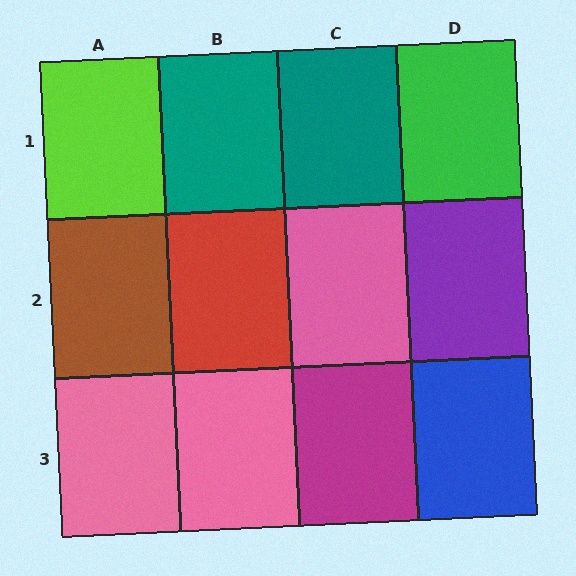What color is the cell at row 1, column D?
Green.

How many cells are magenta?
1 cell is magenta.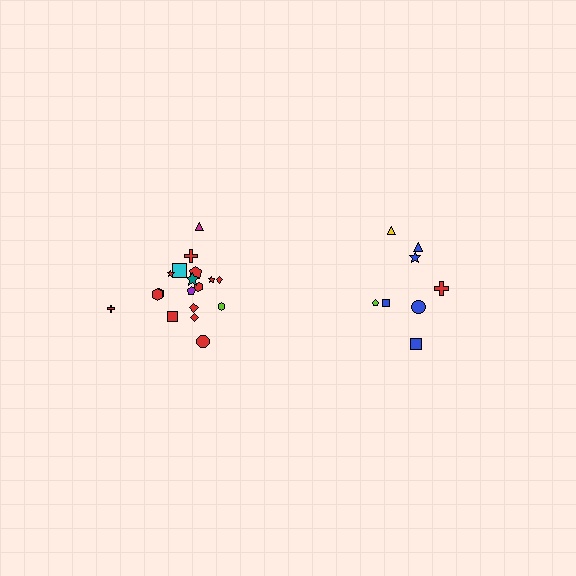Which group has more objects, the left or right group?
The left group.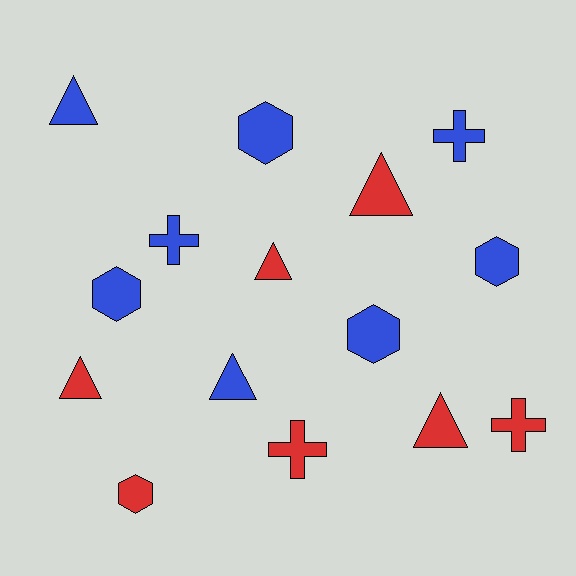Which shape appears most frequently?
Triangle, with 6 objects.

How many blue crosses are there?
There are 2 blue crosses.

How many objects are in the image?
There are 15 objects.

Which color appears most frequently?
Blue, with 8 objects.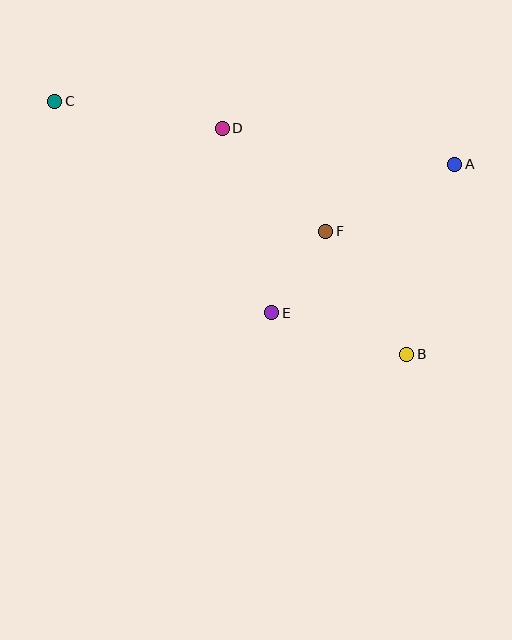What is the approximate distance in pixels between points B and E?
The distance between B and E is approximately 141 pixels.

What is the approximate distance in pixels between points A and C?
The distance between A and C is approximately 405 pixels.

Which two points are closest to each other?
Points E and F are closest to each other.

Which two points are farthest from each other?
Points B and C are farthest from each other.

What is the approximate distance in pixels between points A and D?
The distance between A and D is approximately 235 pixels.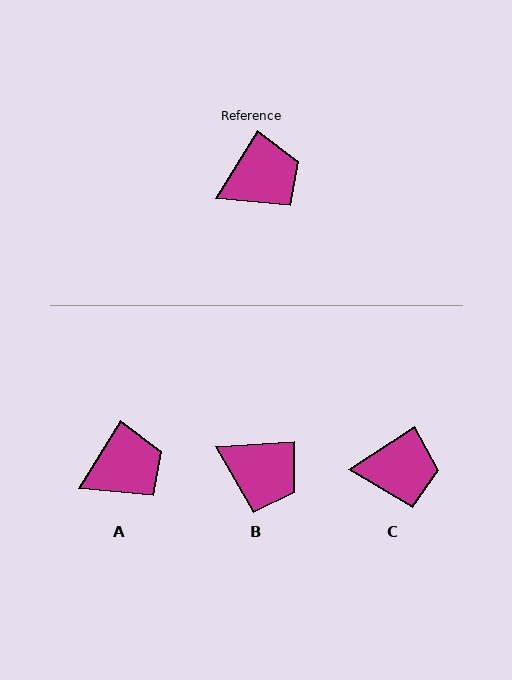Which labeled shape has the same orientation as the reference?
A.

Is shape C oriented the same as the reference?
No, it is off by about 25 degrees.